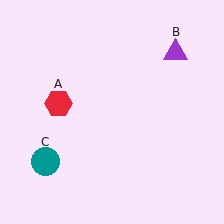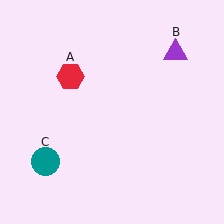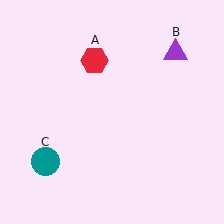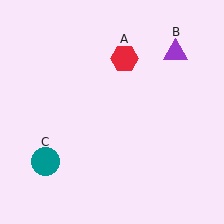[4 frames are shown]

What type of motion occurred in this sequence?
The red hexagon (object A) rotated clockwise around the center of the scene.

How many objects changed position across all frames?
1 object changed position: red hexagon (object A).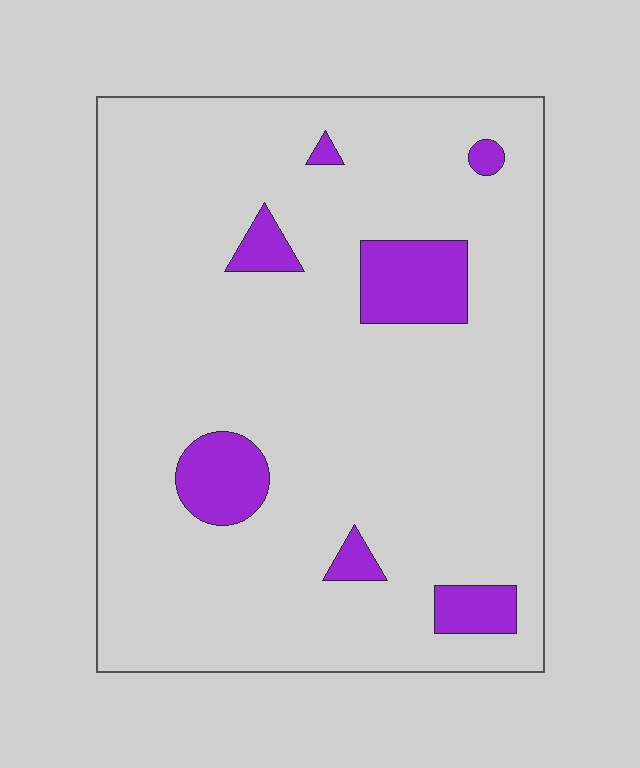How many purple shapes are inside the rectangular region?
7.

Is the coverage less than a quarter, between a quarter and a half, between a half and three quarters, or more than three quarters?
Less than a quarter.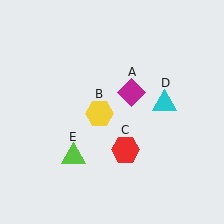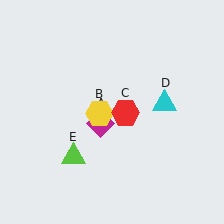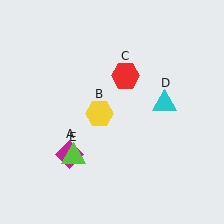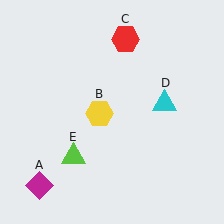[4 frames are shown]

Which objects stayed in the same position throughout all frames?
Yellow hexagon (object B) and cyan triangle (object D) and lime triangle (object E) remained stationary.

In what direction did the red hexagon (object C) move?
The red hexagon (object C) moved up.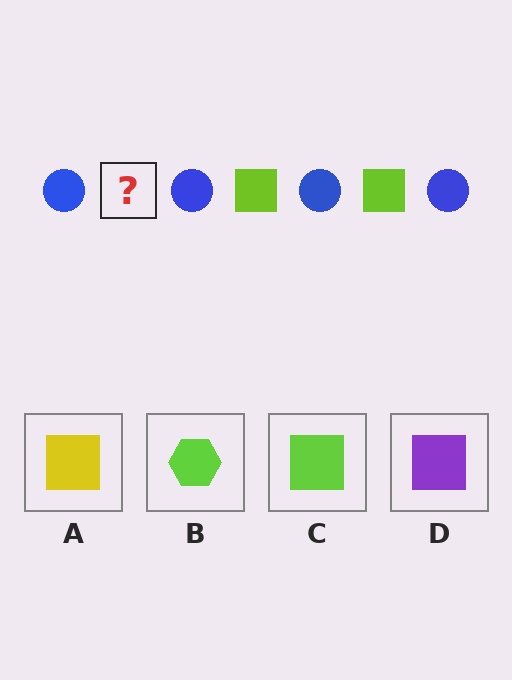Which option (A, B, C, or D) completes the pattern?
C.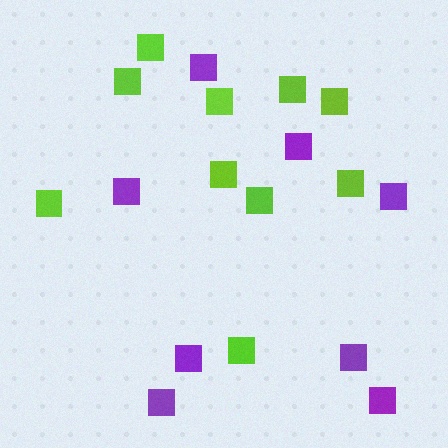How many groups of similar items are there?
There are 2 groups: one group of lime squares (10) and one group of purple squares (8).